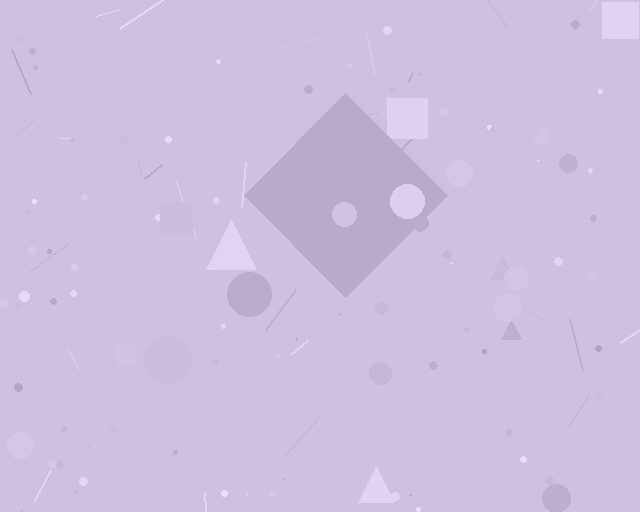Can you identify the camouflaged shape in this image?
The camouflaged shape is a diamond.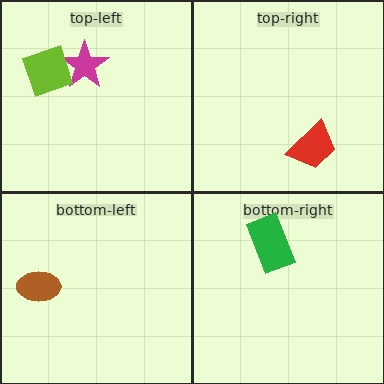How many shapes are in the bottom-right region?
1.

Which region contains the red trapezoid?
The top-right region.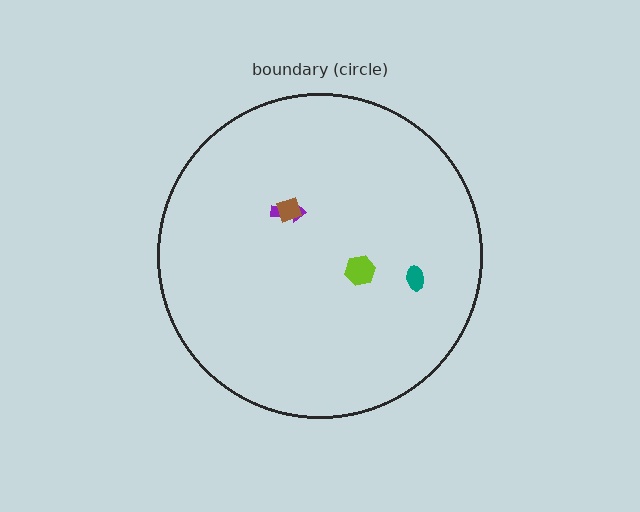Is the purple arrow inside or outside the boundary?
Inside.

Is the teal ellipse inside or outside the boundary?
Inside.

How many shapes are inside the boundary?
4 inside, 0 outside.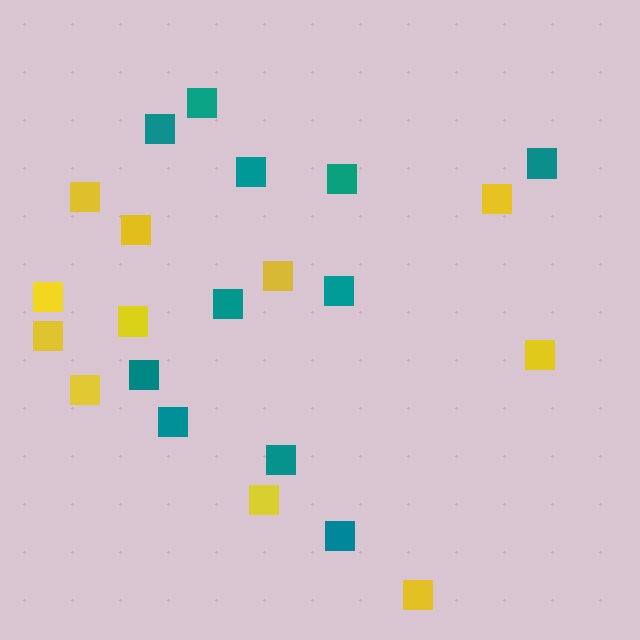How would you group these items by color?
There are 2 groups: one group of teal squares (11) and one group of yellow squares (11).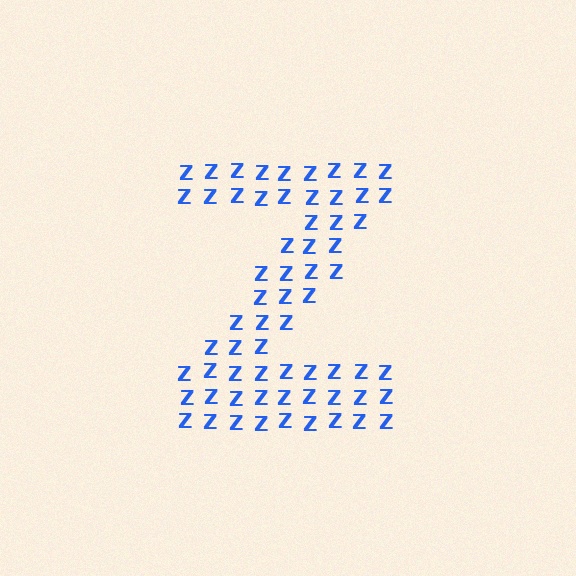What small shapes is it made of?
It is made of small letter Z's.